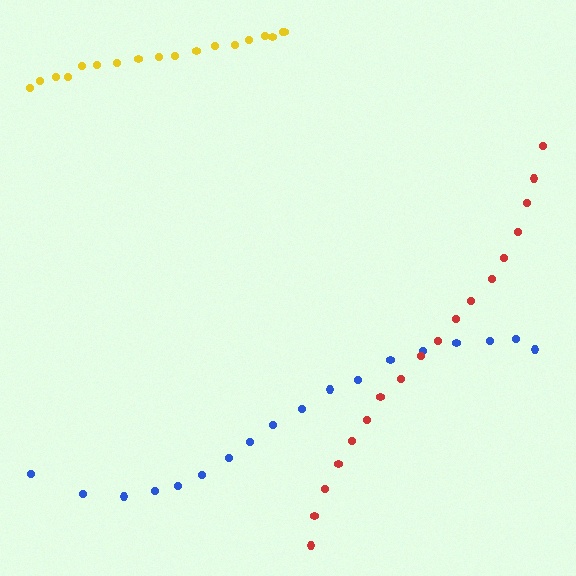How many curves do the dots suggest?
There are 3 distinct paths.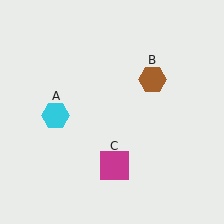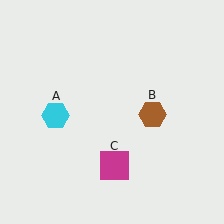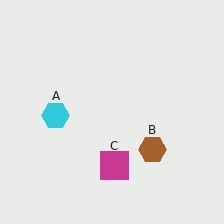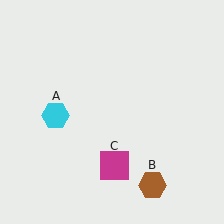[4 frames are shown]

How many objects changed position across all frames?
1 object changed position: brown hexagon (object B).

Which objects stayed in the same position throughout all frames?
Cyan hexagon (object A) and magenta square (object C) remained stationary.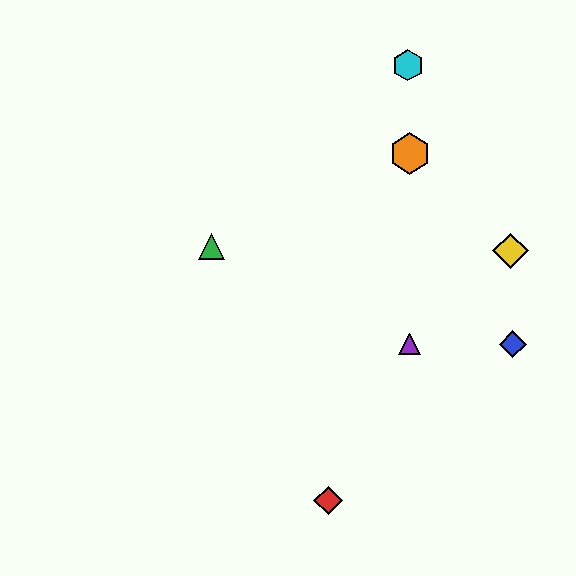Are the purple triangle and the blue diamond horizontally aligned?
Yes, both are at y≈344.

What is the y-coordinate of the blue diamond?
The blue diamond is at y≈344.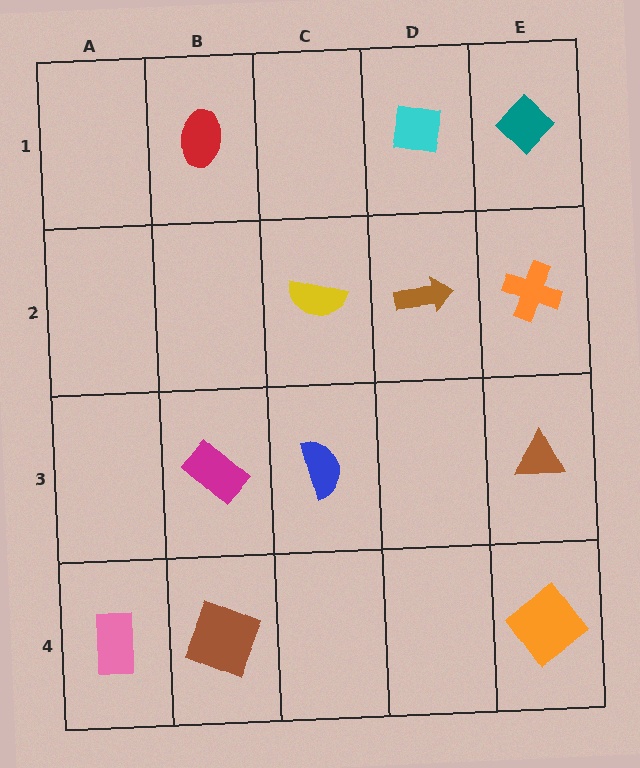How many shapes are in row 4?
3 shapes.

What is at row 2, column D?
A brown arrow.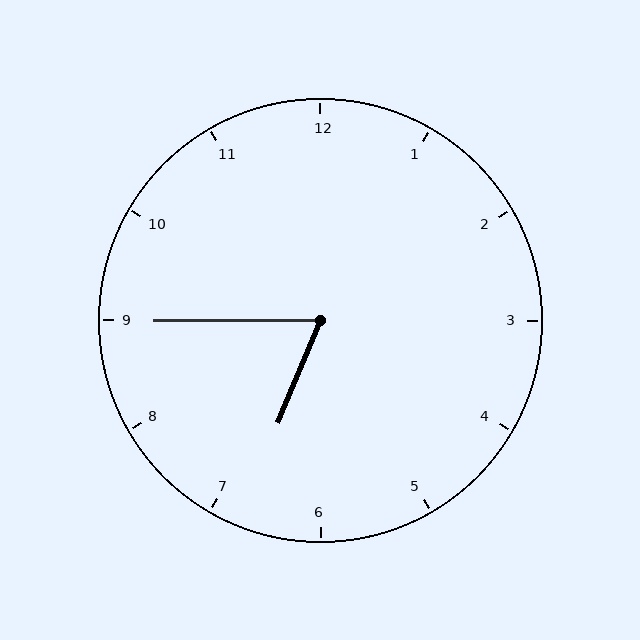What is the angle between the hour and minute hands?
Approximately 68 degrees.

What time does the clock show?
6:45.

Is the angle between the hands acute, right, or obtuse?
It is acute.